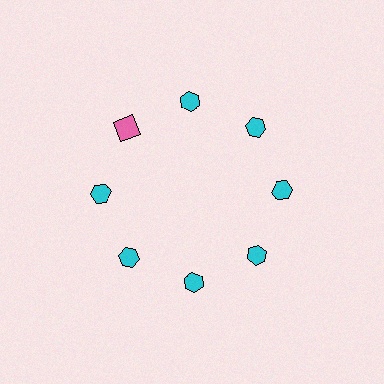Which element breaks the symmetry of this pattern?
The pink square at roughly the 10 o'clock position breaks the symmetry. All other shapes are cyan hexagons.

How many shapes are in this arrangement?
There are 8 shapes arranged in a ring pattern.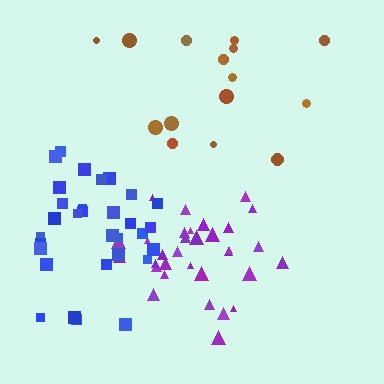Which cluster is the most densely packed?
Purple.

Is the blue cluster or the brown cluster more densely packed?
Blue.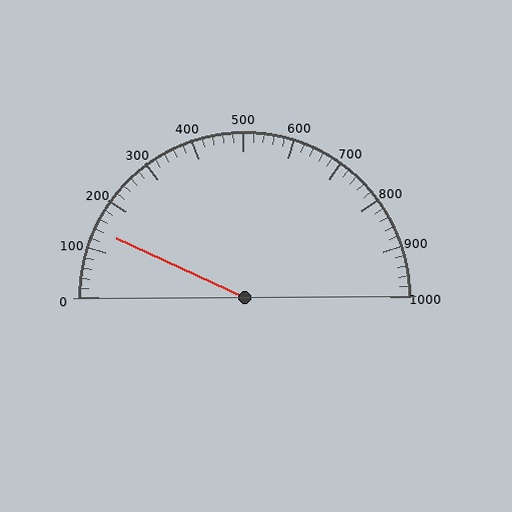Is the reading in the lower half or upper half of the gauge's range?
The reading is in the lower half of the range (0 to 1000).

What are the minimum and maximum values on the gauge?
The gauge ranges from 0 to 1000.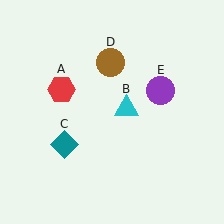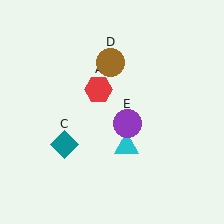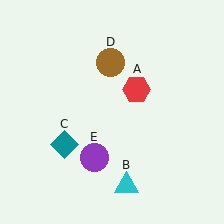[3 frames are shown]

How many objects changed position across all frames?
3 objects changed position: red hexagon (object A), cyan triangle (object B), purple circle (object E).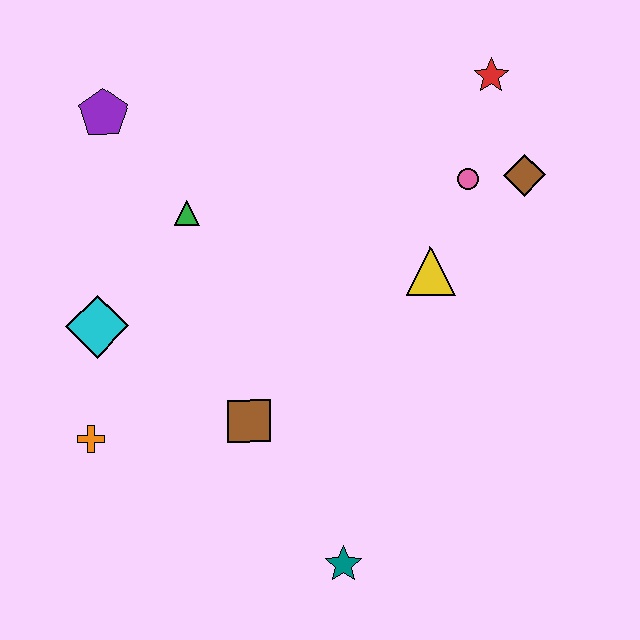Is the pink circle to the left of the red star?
Yes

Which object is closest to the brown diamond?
The pink circle is closest to the brown diamond.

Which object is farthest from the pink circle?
The orange cross is farthest from the pink circle.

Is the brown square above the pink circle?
No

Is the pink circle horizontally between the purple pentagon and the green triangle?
No